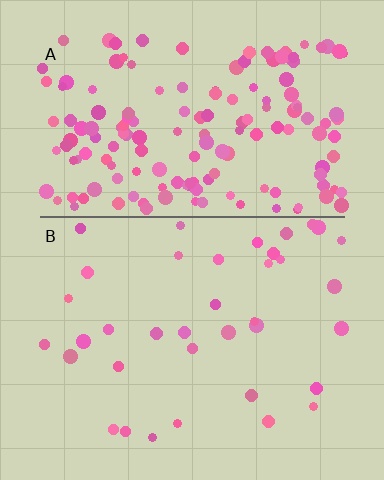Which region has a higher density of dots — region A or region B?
A (the top).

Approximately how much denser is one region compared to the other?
Approximately 4.4× — region A over region B.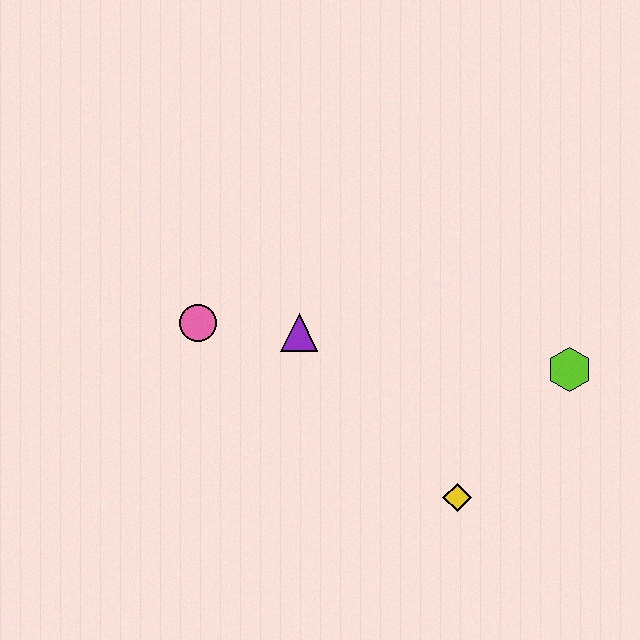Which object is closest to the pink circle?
The purple triangle is closest to the pink circle.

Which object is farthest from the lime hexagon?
The pink circle is farthest from the lime hexagon.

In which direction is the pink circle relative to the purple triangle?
The pink circle is to the left of the purple triangle.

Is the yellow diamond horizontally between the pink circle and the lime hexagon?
Yes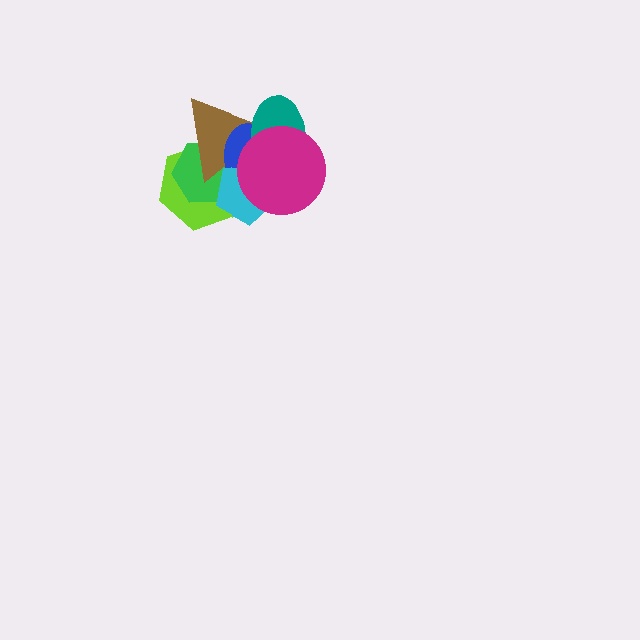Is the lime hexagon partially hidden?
Yes, it is partially covered by another shape.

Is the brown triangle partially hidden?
Yes, it is partially covered by another shape.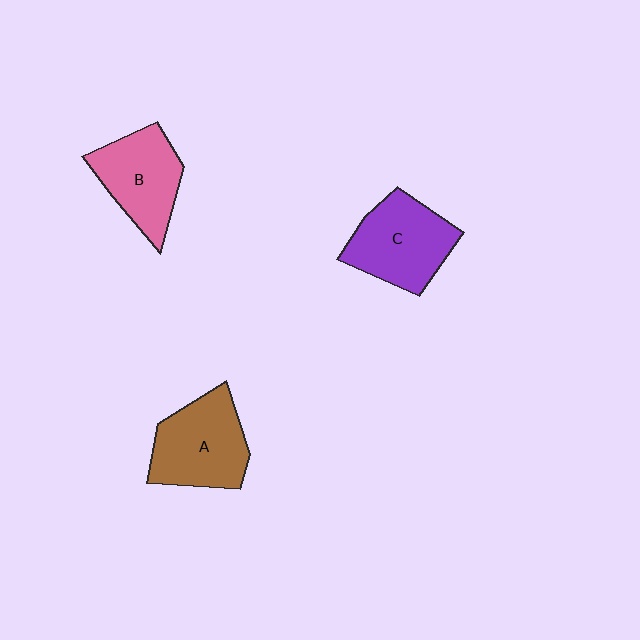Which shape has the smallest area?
Shape B (pink).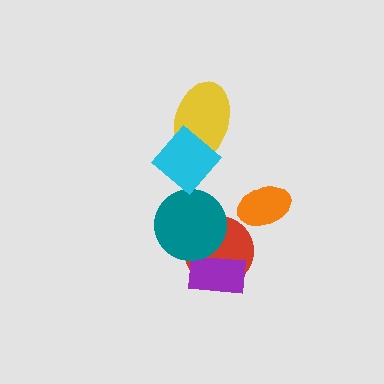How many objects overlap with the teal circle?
2 objects overlap with the teal circle.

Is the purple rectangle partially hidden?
Yes, it is partially covered by another shape.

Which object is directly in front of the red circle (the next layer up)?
The purple rectangle is directly in front of the red circle.